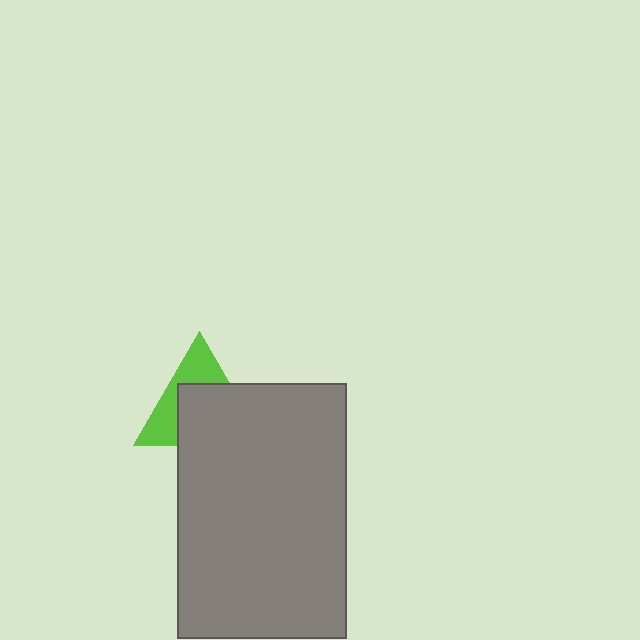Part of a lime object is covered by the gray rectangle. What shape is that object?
It is a triangle.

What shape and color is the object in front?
The object in front is a gray rectangle.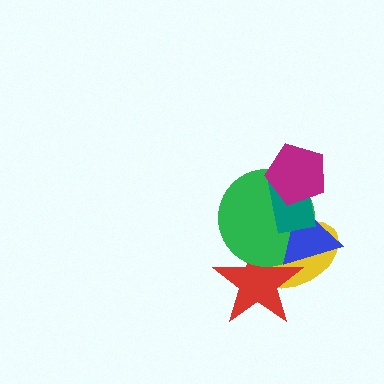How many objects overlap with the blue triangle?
4 objects overlap with the blue triangle.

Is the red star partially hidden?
Yes, it is partially covered by another shape.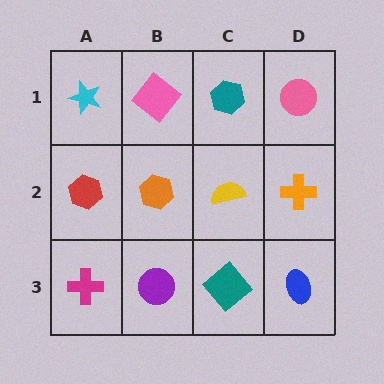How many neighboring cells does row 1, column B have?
3.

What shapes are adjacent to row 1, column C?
A yellow semicircle (row 2, column C), a pink diamond (row 1, column B), a pink circle (row 1, column D).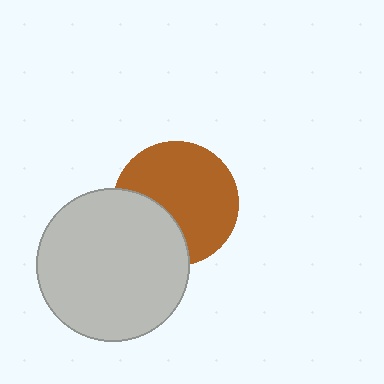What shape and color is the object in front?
The object in front is a light gray circle.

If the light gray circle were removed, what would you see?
You would see the complete brown circle.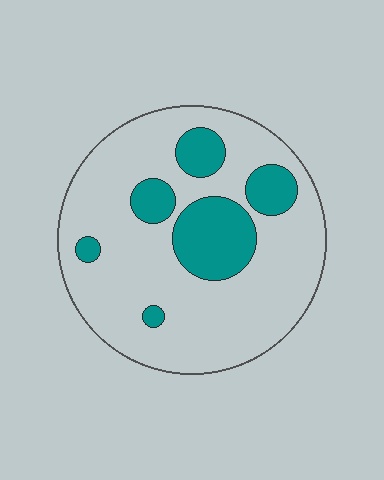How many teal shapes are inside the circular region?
6.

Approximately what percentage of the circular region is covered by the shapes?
Approximately 20%.